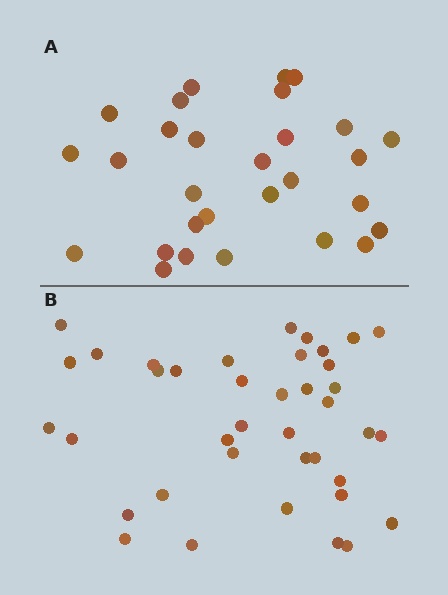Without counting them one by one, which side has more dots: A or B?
Region B (the bottom region) has more dots.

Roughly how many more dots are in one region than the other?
Region B has roughly 10 or so more dots than region A.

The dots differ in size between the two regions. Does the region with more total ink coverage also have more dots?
No. Region A has more total ink coverage because its dots are larger, but region B actually contains more individual dots. Total area can be misleading — the number of items is what matters here.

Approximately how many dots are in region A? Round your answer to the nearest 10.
About 30 dots. (The exact count is 29, which rounds to 30.)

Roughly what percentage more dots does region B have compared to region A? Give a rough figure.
About 35% more.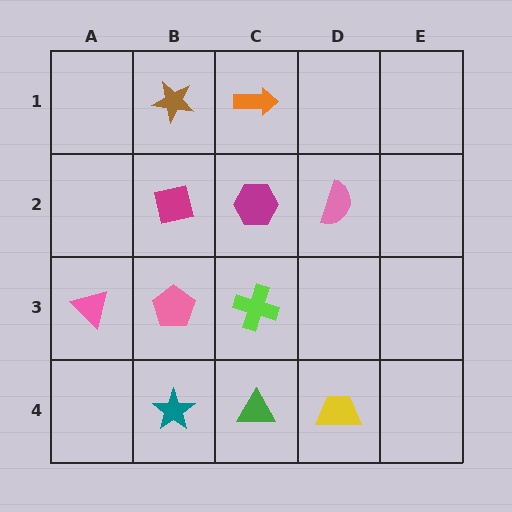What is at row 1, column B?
A brown star.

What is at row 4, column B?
A teal star.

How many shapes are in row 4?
3 shapes.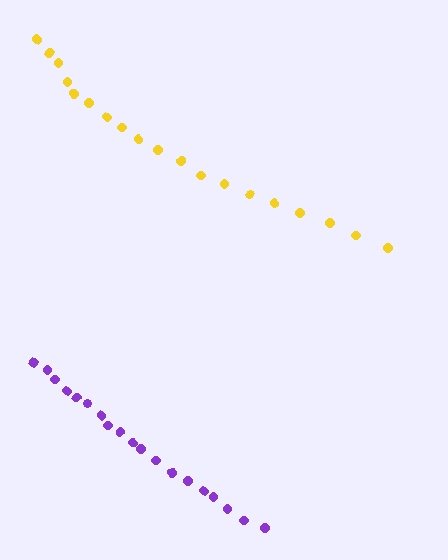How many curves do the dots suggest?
There are 2 distinct paths.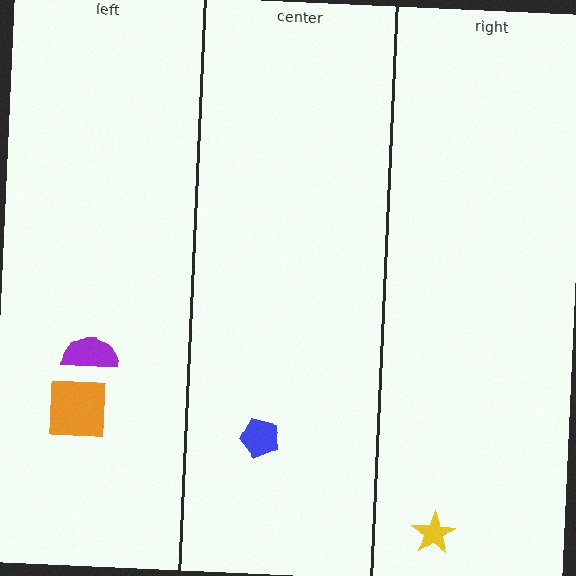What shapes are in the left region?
The purple semicircle, the orange square.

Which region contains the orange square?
The left region.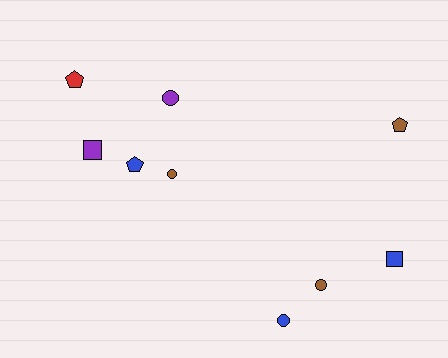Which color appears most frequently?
Blue, with 3 objects.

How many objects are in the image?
There are 9 objects.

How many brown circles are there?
There are 2 brown circles.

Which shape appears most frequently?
Circle, with 4 objects.